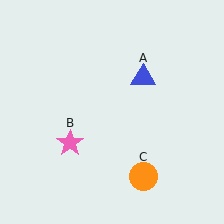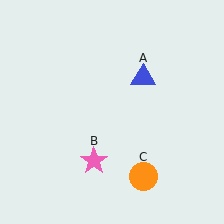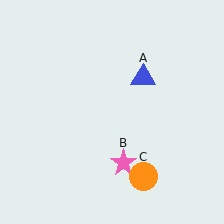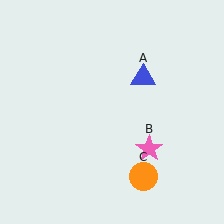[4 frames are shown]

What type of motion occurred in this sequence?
The pink star (object B) rotated counterclockwise around the center of the scene.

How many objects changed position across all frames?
1 object changed position: pink star (object B).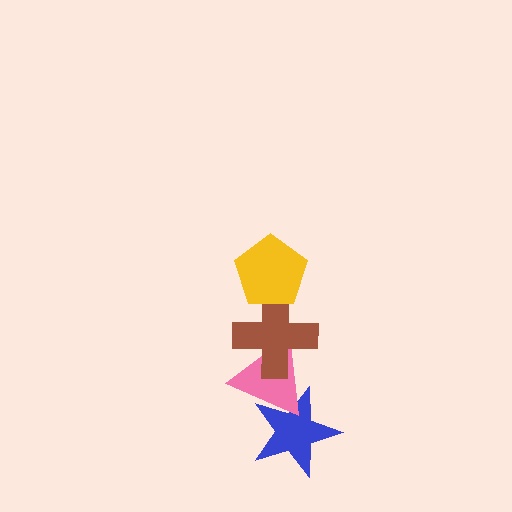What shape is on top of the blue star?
The pink triangle is on top of the blue star.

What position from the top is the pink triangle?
The pink triangle is 3rd from the top.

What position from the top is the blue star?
The blue star is 4th from the top.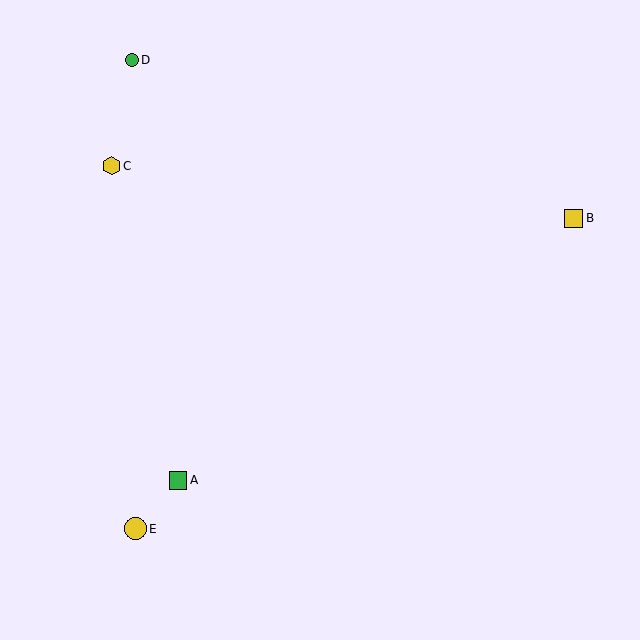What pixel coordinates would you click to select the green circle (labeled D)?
Click at (132, 60) to select the green circle D.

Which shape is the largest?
The yellow circle (labeled E) is the largest.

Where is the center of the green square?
The center of the green square is at (178, 480).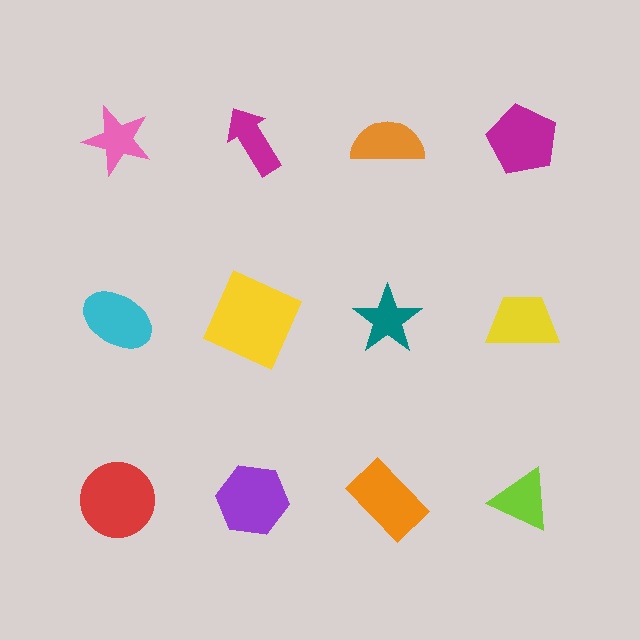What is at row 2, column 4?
A yellow trapezoid.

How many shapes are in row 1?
4 shapes.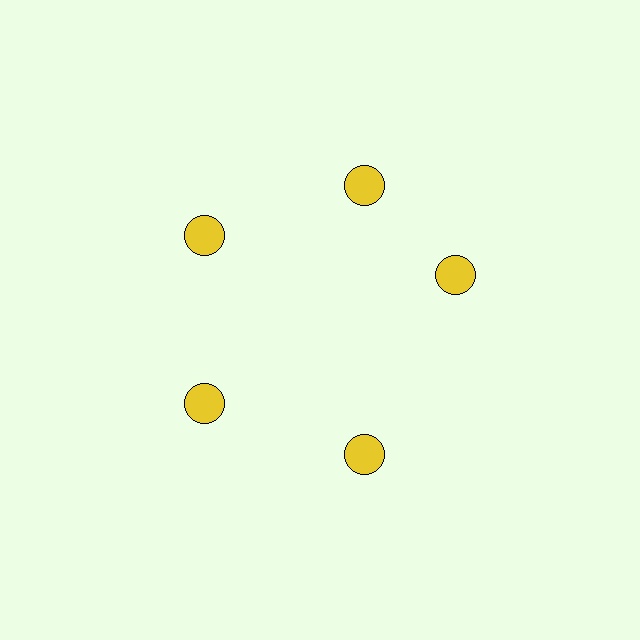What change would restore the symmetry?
The symmetry would be restored by rotating it back into even spacing with its neighbors so that all 5 circles sit at equal angles and equal distance from the center.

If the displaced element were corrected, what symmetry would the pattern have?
It would have 5-fold rotational symmetry — the pattern would map onto itself every 72 degrees.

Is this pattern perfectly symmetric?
No. The 5 yellow circles are arranged in a ring, but one element near the 3 o'clock position is rotated out of alignment along the ring, breaking the 5-fold rotational symmetry.